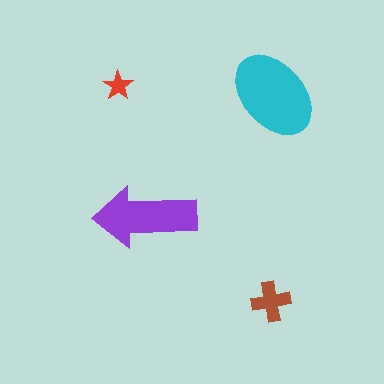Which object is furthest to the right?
The cyan ellipse is rightmost.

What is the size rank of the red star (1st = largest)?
4th.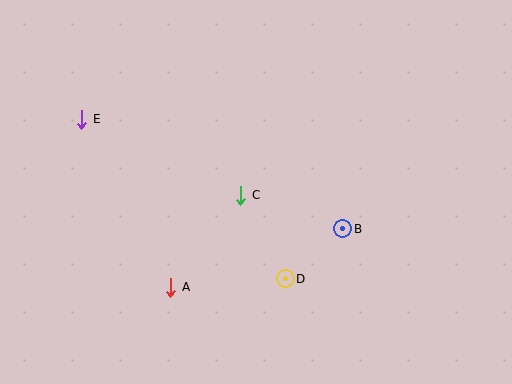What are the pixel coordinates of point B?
Point B is at (343, 229).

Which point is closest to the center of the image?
Point C at (241, 195) is closest to the center.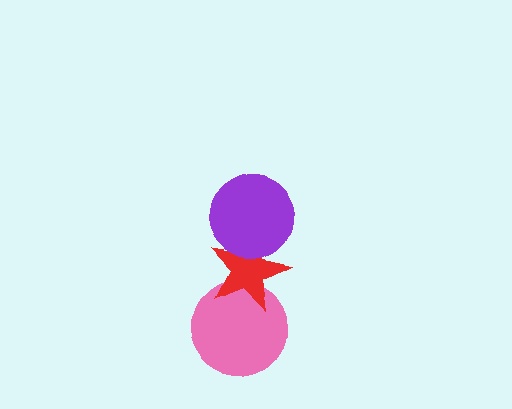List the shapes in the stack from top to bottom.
From top to bottom: the purple circle, the red star, the pink circle.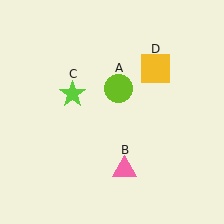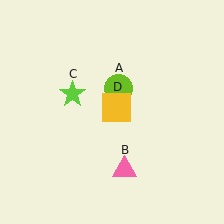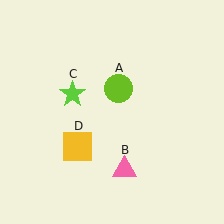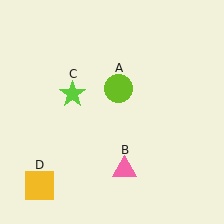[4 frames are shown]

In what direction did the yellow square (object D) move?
The yellow square (object D) moved down and to the left.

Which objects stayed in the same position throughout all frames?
Lime circle (object A) and pink triangle (object B) and lime star (object C) remained stationary.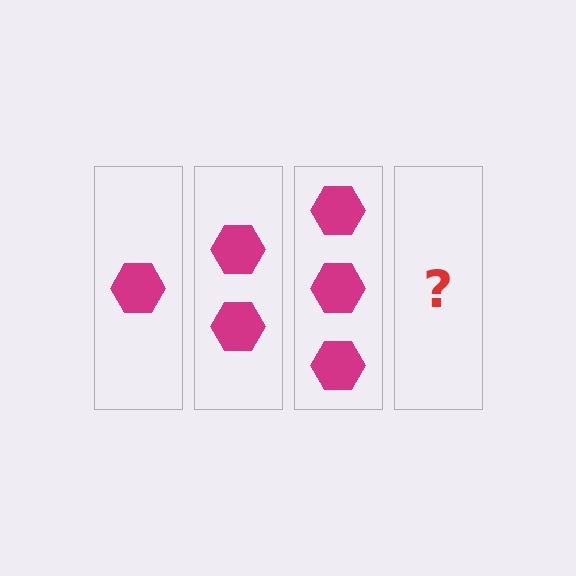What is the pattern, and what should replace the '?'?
The pattern is that each step adds one more hexagon. The '?' should be 4 hexagons.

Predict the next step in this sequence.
The next step is 4 hexagons.